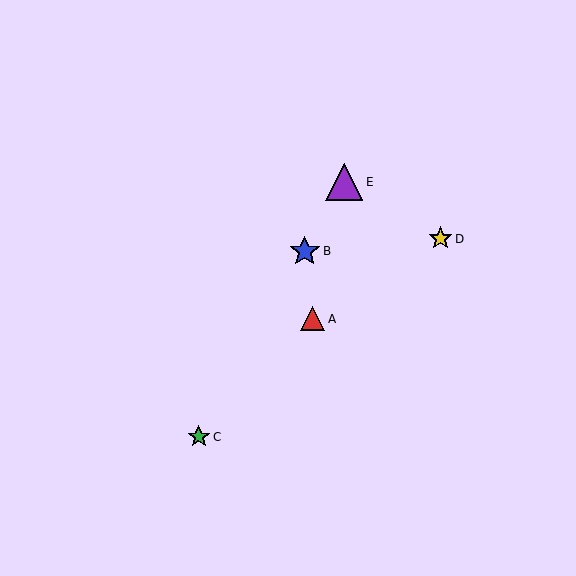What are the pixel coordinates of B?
Object B is at (305, 251).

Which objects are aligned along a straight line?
Objects B, C, E are aligned along a straight line.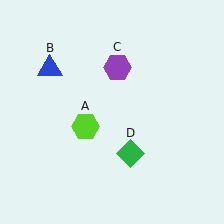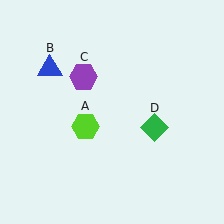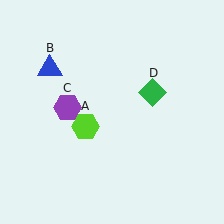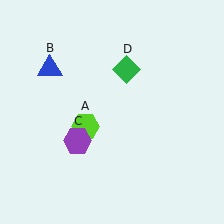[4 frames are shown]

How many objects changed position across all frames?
2 objects changed position: purple hexagon (object C), green diamond (object D).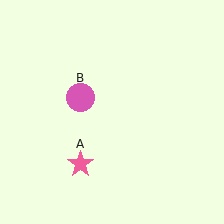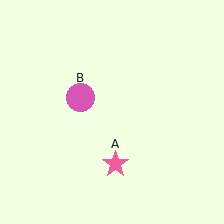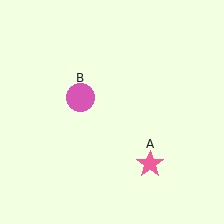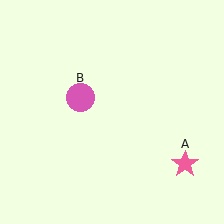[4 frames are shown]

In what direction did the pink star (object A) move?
The pink star (object A) moved right.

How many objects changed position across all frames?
1 object changed position: pink star (object A).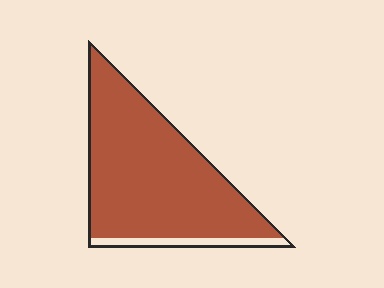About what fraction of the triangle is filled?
About nine tenths (9/10).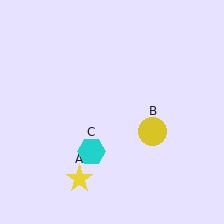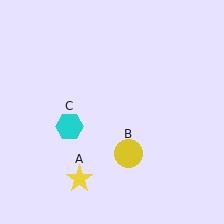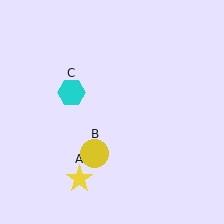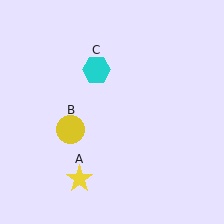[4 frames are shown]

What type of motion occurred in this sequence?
The yellow circle (object B), cyan hexagon (object C) rotated clockwise around the center of the scene.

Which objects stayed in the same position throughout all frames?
Yellow star (object A) remained stationary.